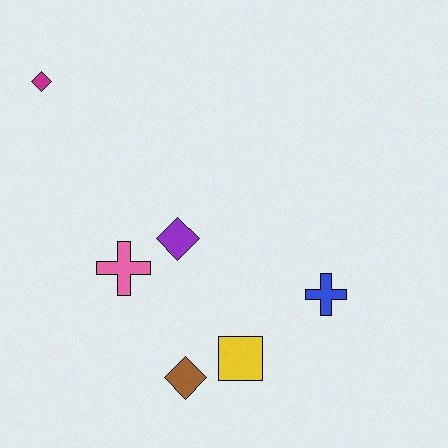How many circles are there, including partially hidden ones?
There are no circles.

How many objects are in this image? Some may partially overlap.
There are 6 objects.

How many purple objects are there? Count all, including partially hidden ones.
There is 1 purple object.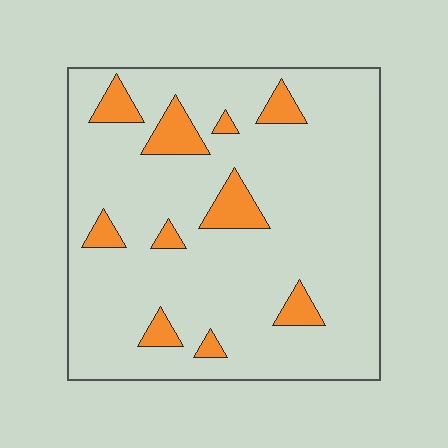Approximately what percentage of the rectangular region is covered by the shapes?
Approximately 10%.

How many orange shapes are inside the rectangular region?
10.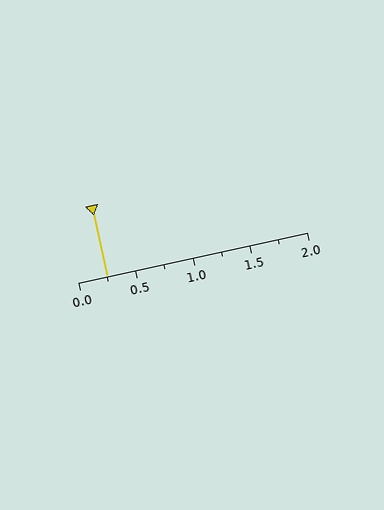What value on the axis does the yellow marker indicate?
The marker indicates approximately 0.25.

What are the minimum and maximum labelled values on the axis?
The axis runs from 0.0 to 2.0.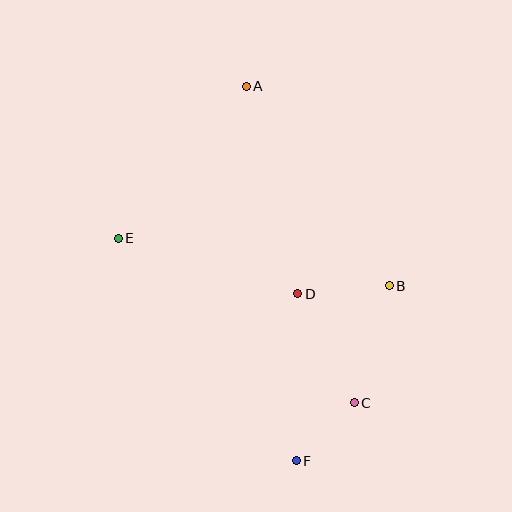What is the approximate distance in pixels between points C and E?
The distance between C and E is approximately 288 pixels.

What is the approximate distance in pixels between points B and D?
The distance between B and D is approximately 92 pixels.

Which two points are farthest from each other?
Points A and F are farthest from each other.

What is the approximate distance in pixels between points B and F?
The distance between B and F is approximately 198 pixels.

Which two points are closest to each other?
Points C and F are closest to each other.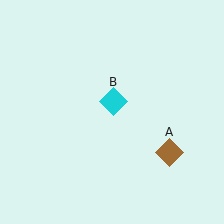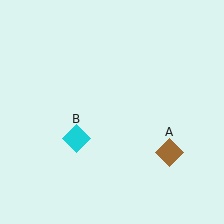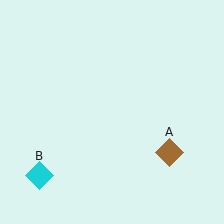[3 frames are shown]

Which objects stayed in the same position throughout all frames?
Brown diamond (object A) remained stationary.